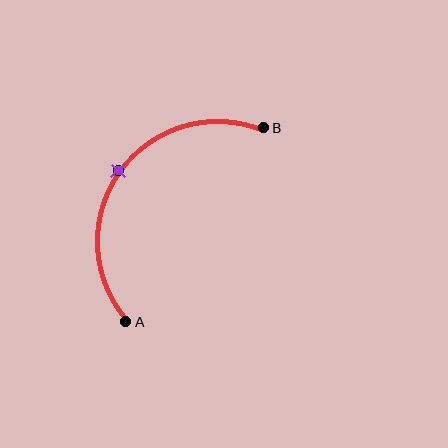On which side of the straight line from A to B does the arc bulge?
The arc bulges above and to the left of the straight line connecting A and B.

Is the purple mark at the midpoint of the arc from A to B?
Yes. The purple mark lies on the arc at equal arc-length from both A and B — it is the arc midpoint.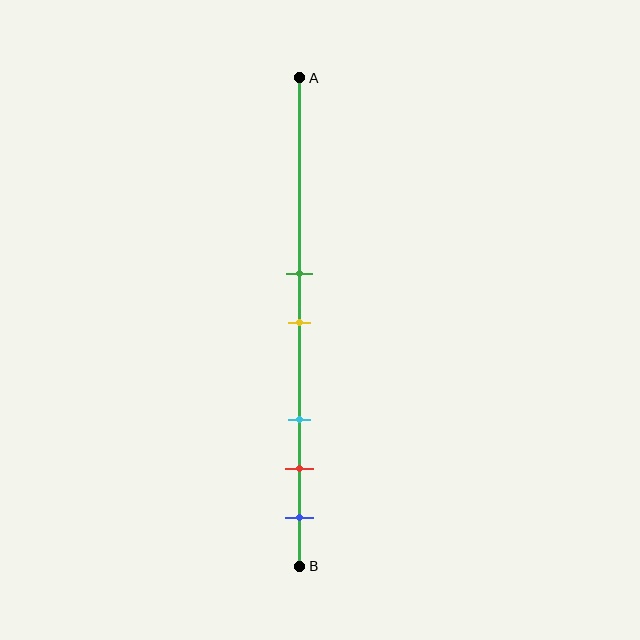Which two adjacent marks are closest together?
The green and yellow marks are the closest adjacent pair.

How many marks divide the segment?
There are 5 marks dividing the segment.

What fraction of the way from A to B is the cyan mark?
The cyan mark is approximately 70% (0.7) of the way from A to B.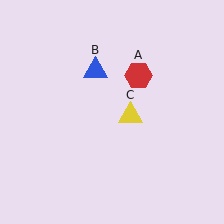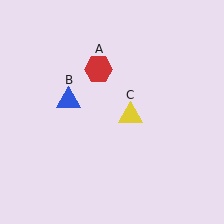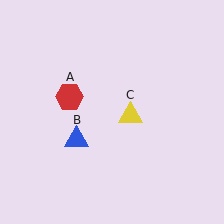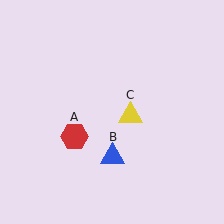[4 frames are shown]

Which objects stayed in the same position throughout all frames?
Yellow triangle (object C) remained stationary.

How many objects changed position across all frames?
2 objects changed position: red hexagon (object A), blue triangle (object B).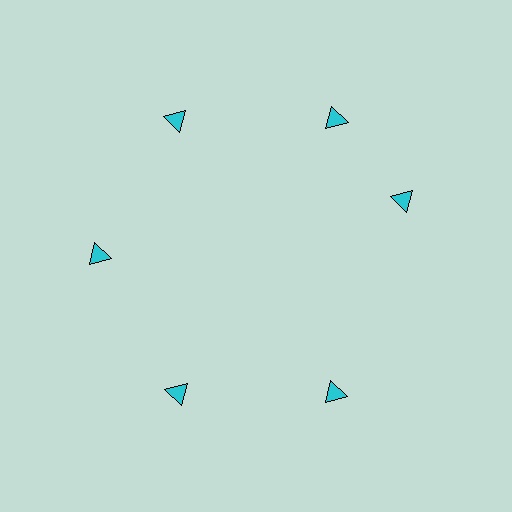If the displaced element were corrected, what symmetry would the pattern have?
It would have 6-fold rotational symmetry — the pattern would map onto itself every 60 degrees.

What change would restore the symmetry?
The symmetry would be restored by rotating it back into even spacing with its neighbors so that all 6 triangles sit at equal angles and equal distance from the center.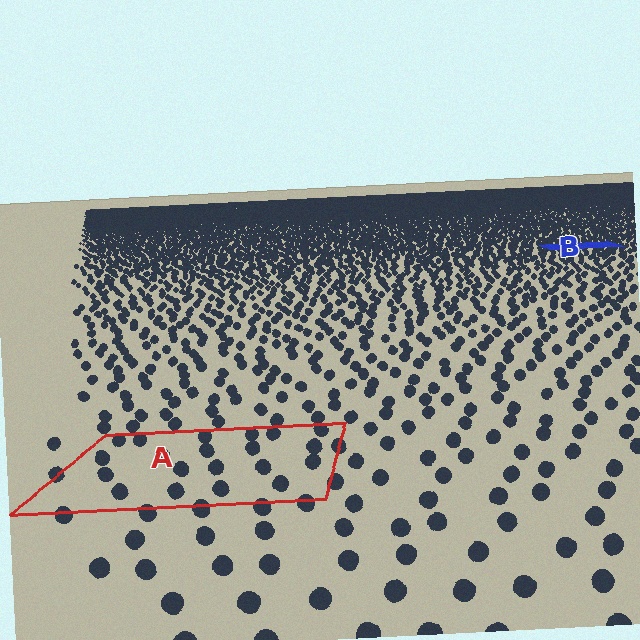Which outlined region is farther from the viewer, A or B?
Region B is farther from the viewer — the texture elements inside it appear smaller and more densely packed.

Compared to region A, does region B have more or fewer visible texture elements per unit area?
Region B has more texture elements per unit area — they are packed more densely because it is farther away.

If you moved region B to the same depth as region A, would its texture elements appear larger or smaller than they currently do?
They would appear larger. At a closer depth, the same texture elements are projected at a bigger on-screen size.